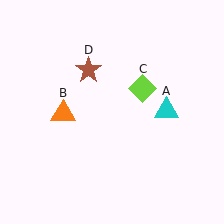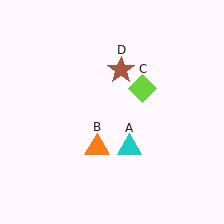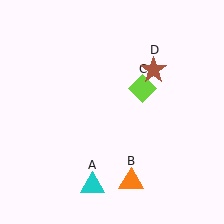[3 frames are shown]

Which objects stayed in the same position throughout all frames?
Lime diamond (object C) remained stationary.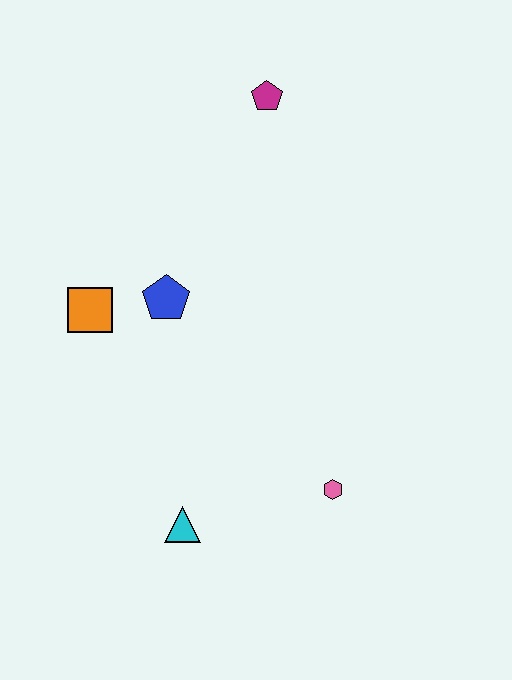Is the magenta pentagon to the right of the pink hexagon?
No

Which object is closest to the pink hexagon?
The cyan triangle is closest to the pink hexagon.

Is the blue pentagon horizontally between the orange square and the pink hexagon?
Yes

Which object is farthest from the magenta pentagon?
The cyan triangle is farthest from the magenta pentagon.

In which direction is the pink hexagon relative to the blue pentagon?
The pink hexagon is below the blue pentagon.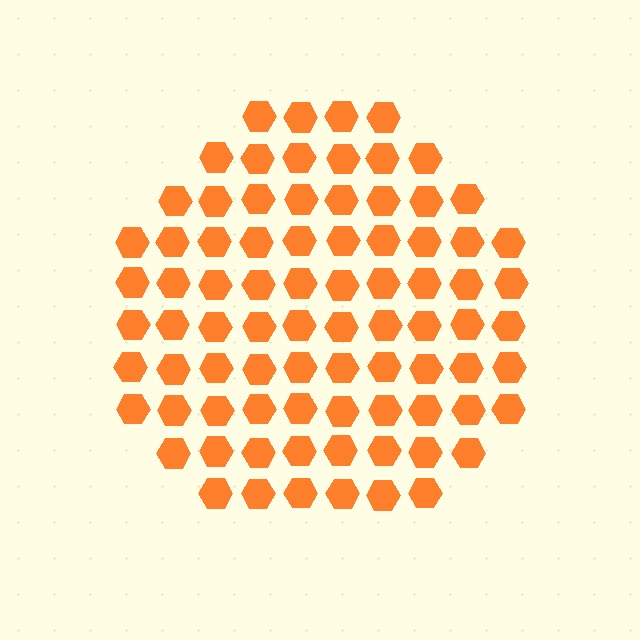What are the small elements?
The small elements are hexagons.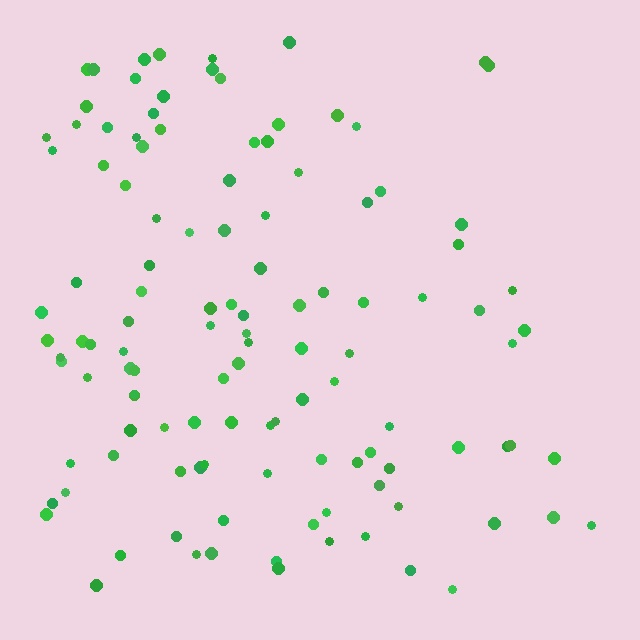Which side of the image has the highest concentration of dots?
The left.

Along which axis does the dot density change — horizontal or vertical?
Horizontal.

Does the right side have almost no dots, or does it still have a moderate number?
Still a moderate number, just noticeably fewer than the left.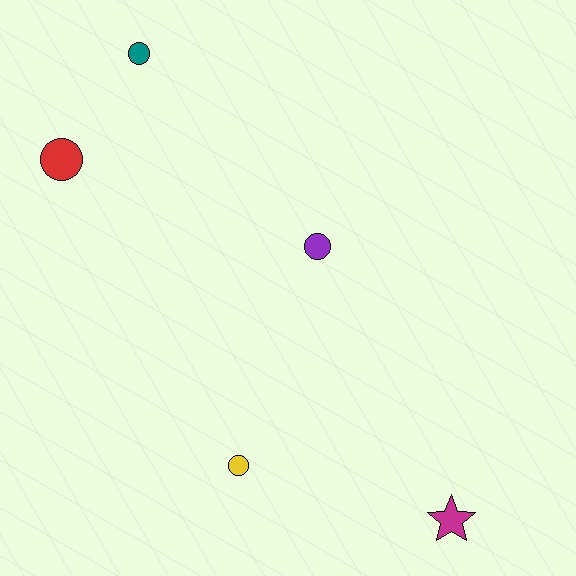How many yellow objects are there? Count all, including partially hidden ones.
There is 1 yellow object.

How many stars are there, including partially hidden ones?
There is 1 star.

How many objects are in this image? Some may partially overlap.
There are 5 objects.